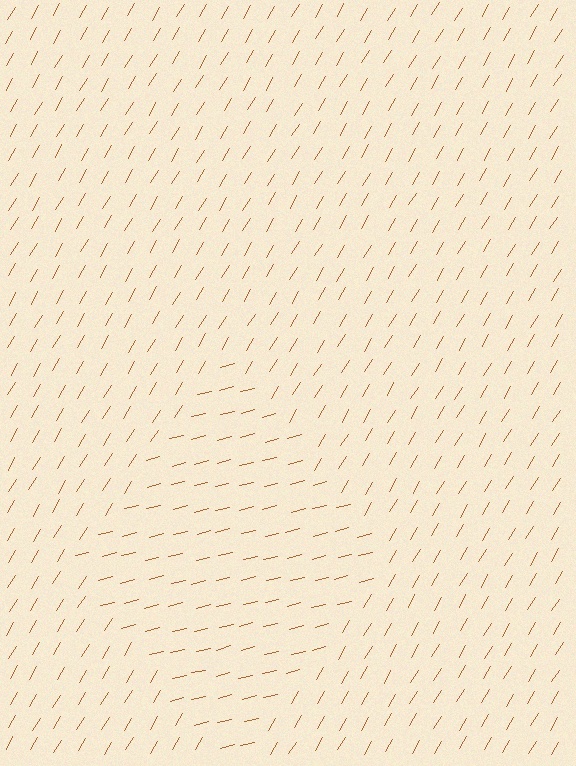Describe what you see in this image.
The image is filled with small brown line segments. A diamond region in the image has lines oriented differently from the surrounding lines, creating a visible texture boundary.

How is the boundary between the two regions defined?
The boundary is defined purely by a change in line orientation (approximately 45 degrees difference). All lines are the same color and thickness.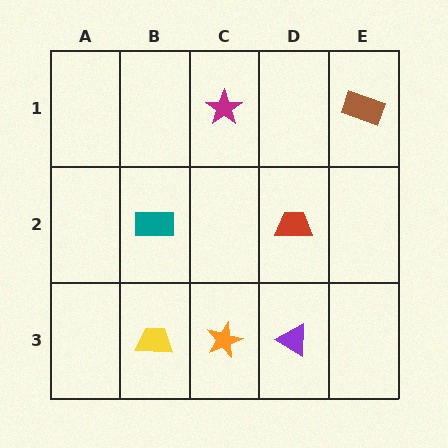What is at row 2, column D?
A red trapezoid.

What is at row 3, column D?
A purple triangle.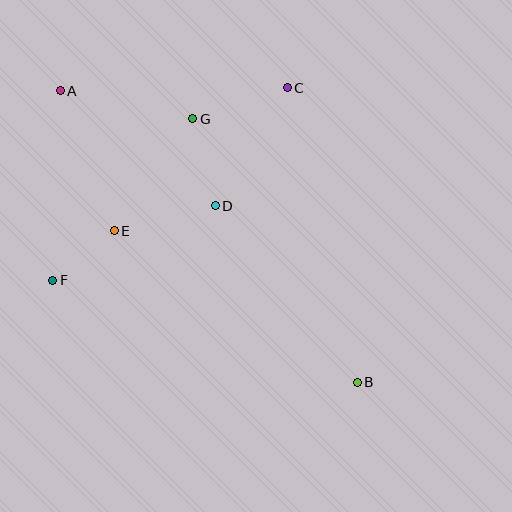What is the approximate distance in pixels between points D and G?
The distance between D and G is approximately 90 pixels.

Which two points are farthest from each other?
Points A and B are farthest from each other.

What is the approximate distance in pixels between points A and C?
The distance between A and C is approximately 227 pixels.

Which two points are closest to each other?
Points E and F are closest to each other.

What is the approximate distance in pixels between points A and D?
The distance between A and D is approximately 193 pixels.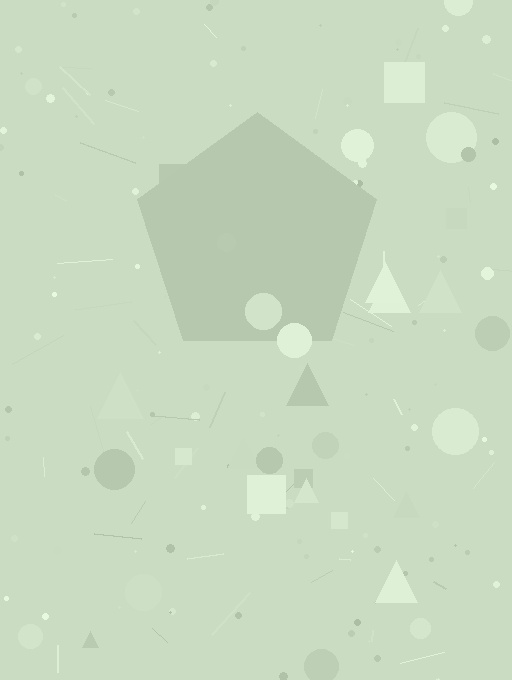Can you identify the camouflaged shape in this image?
The camouflaged shape is a pentagon.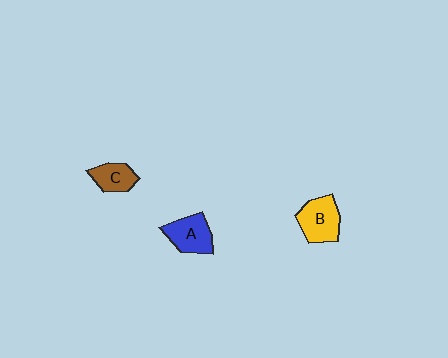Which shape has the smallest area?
Shape C (brown).